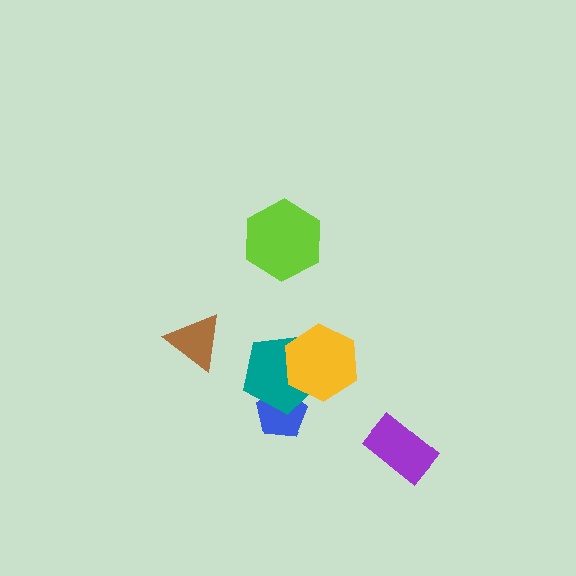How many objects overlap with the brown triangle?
0 objects overlap with the brown triangle.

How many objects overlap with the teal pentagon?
2 objects overlap with the teal pentagon.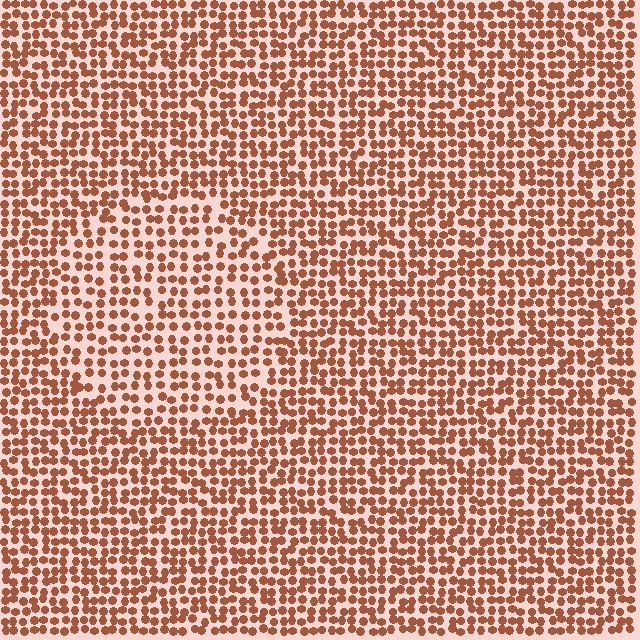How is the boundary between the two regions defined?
The boundary is defined by a change in element density (approximately 1.4x ratio). All elements are the same color, size, and shape.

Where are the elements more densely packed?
The elements are more densely packed outside the circle boundary.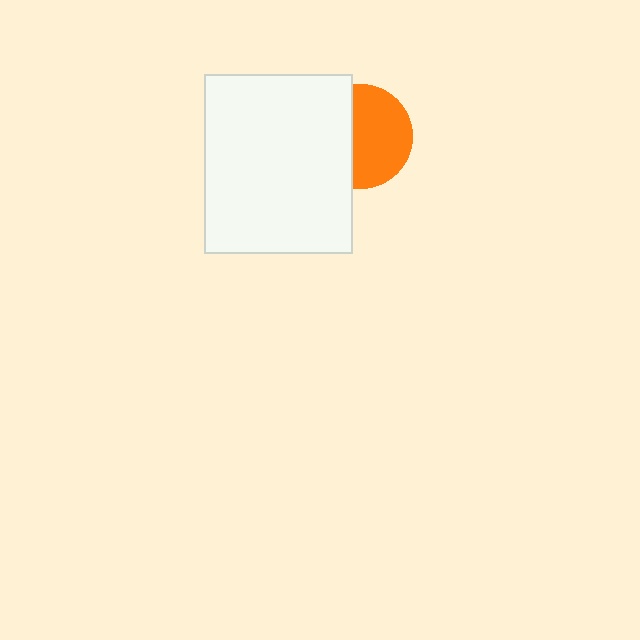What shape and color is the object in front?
The object in front is a white rectangle.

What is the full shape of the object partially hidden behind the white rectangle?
The partially hidden object is an orange circle.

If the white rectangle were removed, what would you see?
You would see the complete orange circle.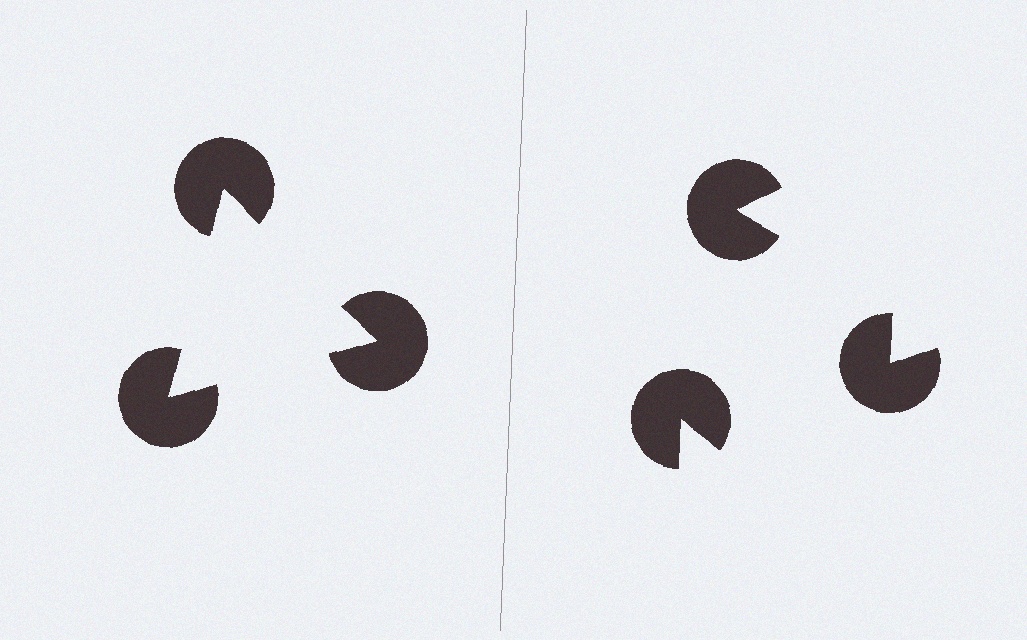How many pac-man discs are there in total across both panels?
6 — 3 on each side.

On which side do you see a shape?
An illusory triangle appears on the left side. On the right side the wedge cuts are rotated, so no coherent shape forms.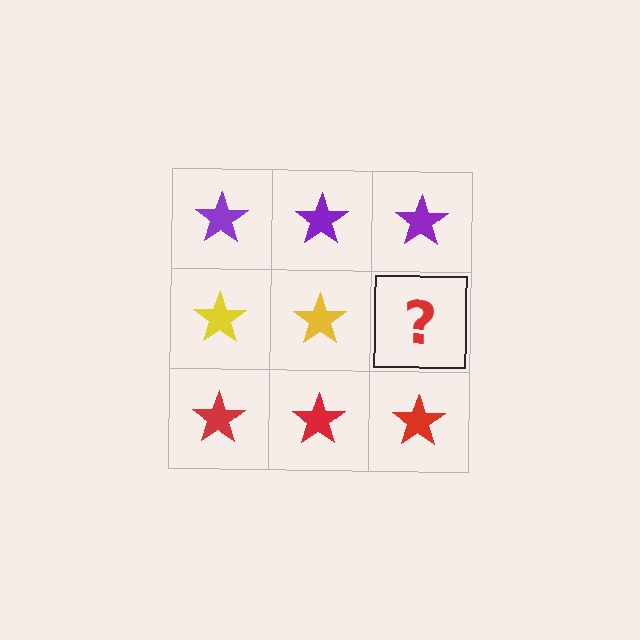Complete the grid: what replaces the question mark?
The question mark should be replaced with a yellow star.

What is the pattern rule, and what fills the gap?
The rule is that each row has a consistent color. The gap should be filled with a yellow star.